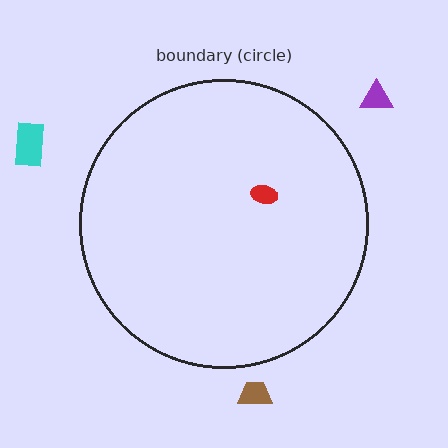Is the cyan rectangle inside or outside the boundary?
Outside.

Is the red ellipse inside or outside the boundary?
Inside.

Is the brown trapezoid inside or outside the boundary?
Outside.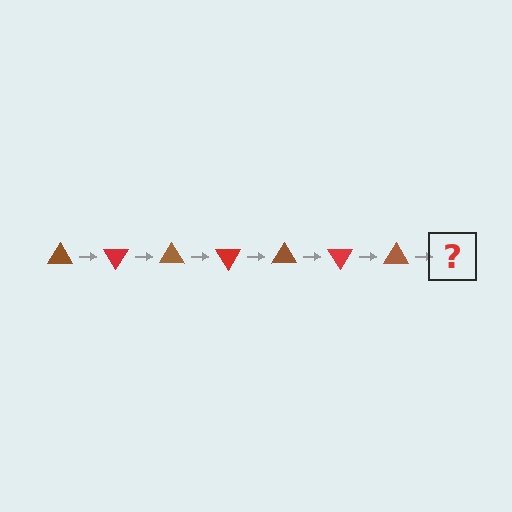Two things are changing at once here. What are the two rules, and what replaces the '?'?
The two rules are that it rotates 60 degrees each step and the color cycles through brown and red. The '?' should be a red triangle, rotated 420 degrees from the start.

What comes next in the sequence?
The next element should be a red triangle, rotated 420 degrees from the start.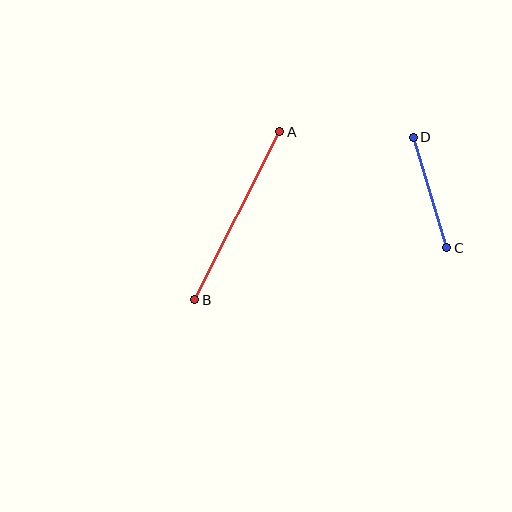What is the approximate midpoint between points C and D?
The midpoint is at approximately (430, 192) pixels.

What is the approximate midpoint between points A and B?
The midpoint is at approximately (237, 216) pixels.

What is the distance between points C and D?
The distance is approximately 115 pixels.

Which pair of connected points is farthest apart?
Points A and B are farthest apart.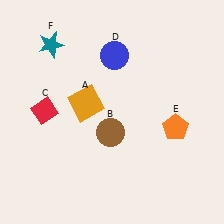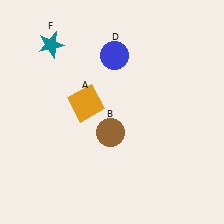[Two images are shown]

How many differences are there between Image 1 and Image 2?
There are 2 differences between the two images.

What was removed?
The orange pentagon (E), the red diamond (C) were removed in Image 2.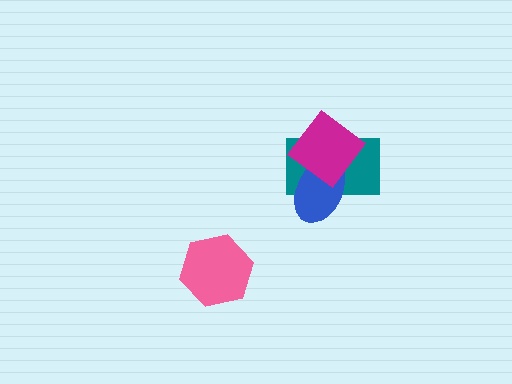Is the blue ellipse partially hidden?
Yes, it is partially covered by another shape.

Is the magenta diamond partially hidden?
No, no other shape covers it.